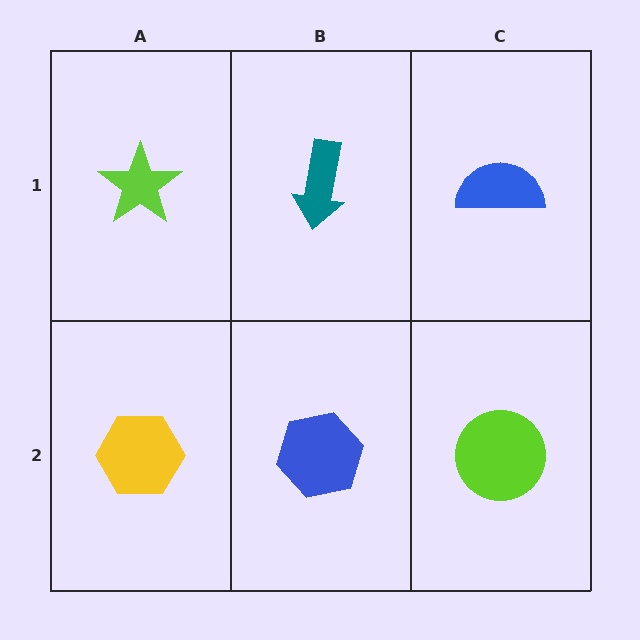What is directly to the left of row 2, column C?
A blue hexagon.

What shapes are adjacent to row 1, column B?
A blue hexagon (row 2, column B), a lime star (row 1, column A), a blue semicircle (row 1, column C).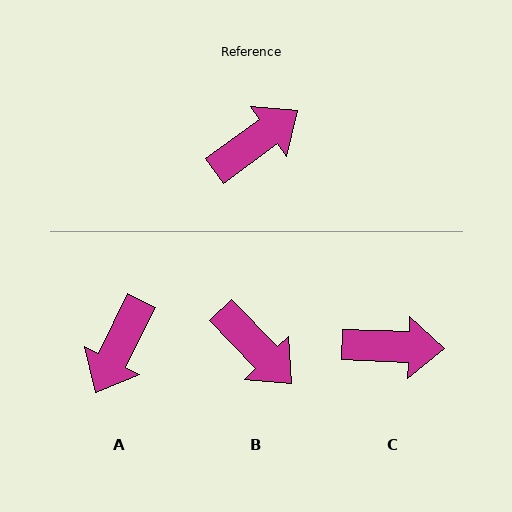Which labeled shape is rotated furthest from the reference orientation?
A, about 153 degrees away.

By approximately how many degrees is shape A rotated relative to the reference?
Approximately 153 degrees clockwise.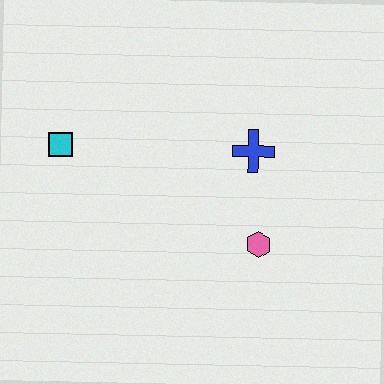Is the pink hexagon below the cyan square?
Yes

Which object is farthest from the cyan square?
The pink hexagon is farthest from the cyan square.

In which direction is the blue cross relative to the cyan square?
The blue cross is to the right of the cyan square.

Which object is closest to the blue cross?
The pink hexagon is closest to the blue cross.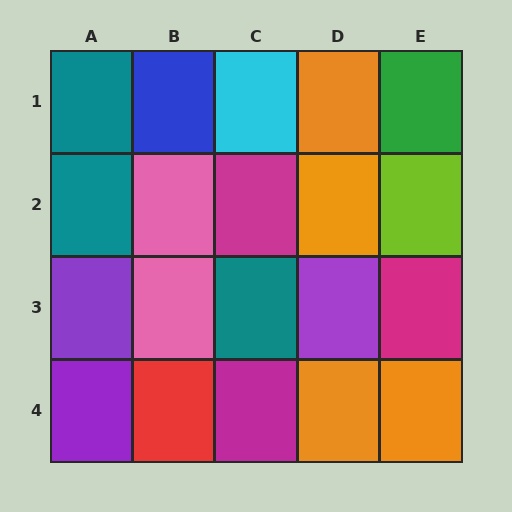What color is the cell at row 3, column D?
Purple.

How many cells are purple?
3 cells are purple.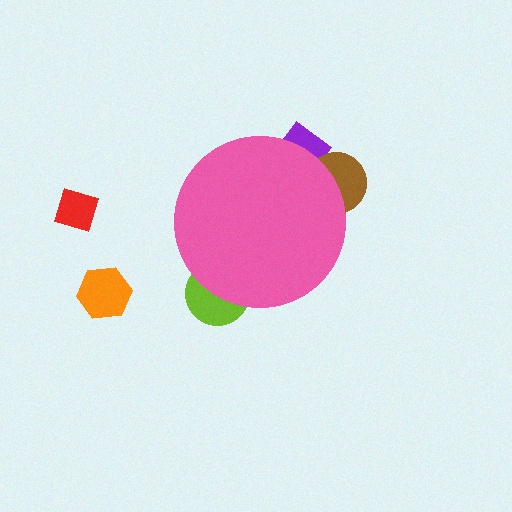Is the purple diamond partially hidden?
Yes, the purple diamond is partially hidden behind the pink circle.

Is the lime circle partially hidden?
Yes, the lime circle is partially hidden behind the pink circle.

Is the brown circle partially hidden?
Yes, the brown circle is partially hidden behind the pink circle.